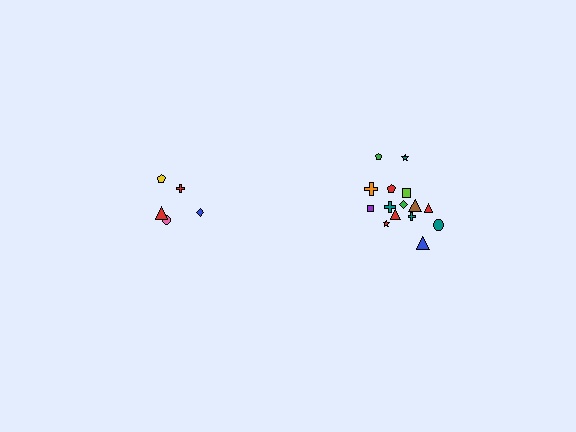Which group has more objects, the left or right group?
The right group.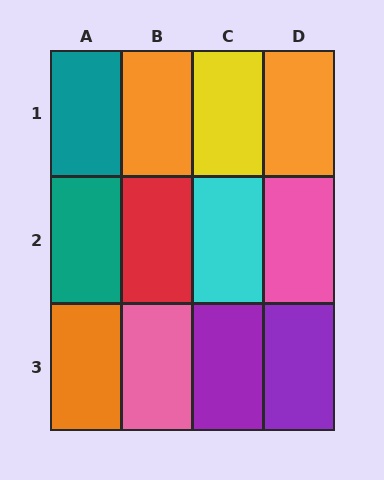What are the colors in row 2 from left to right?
Teal, red, cyan, pink.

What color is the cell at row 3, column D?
Purple.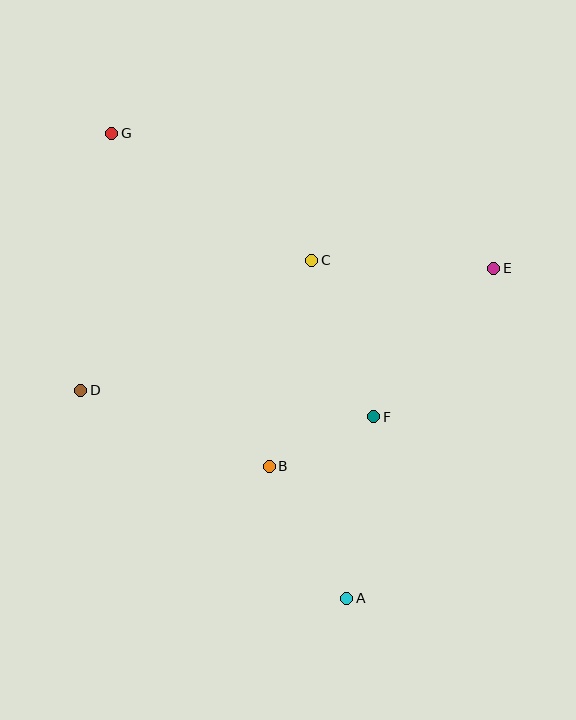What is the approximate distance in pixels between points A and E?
The distance between A and E is approximately 361 pixels.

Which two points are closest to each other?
Points B and F are closest to each other.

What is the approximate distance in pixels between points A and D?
The distance between A and D is approximately 338 pixels.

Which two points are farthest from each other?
Points A and G are farthest from each other.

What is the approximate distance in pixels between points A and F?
The distance between A and F is approximately 184 pixels.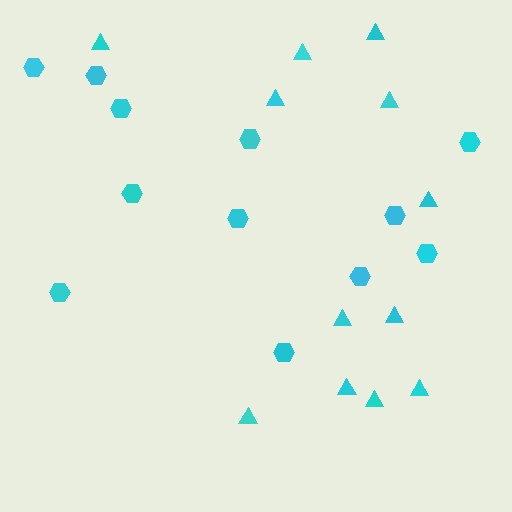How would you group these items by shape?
There are 2 groups: one group of triangles (12) and one group of hexagons (12).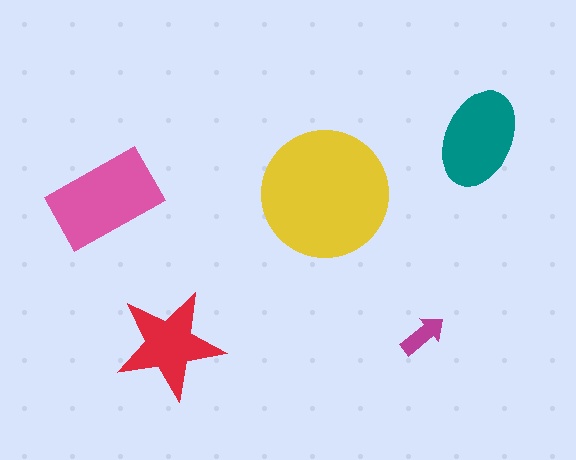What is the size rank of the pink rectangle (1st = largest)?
2nd.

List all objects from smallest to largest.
The magenta arrow, the red star, the teal ellipse, the pink rectangle, the yellow circle.